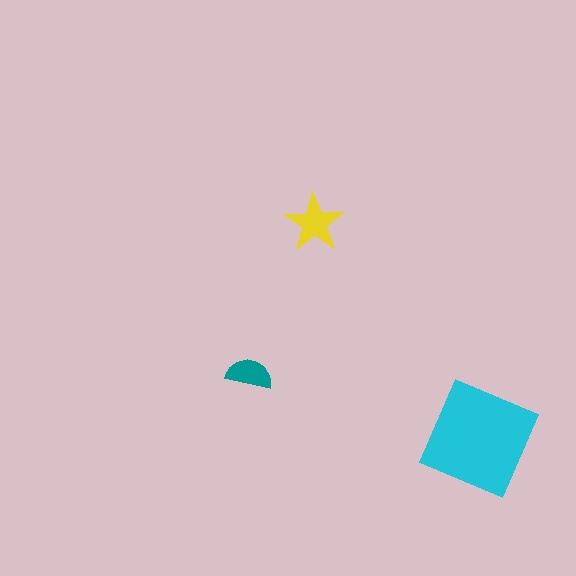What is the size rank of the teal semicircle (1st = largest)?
3rd.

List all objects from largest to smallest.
The cyan diamond, the yellow star, the teal semicircle.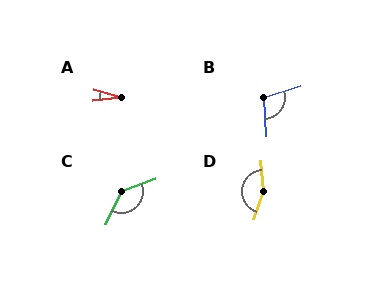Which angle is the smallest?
A, at approximately 21 degrees.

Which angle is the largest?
D, at approximately 157 degrees.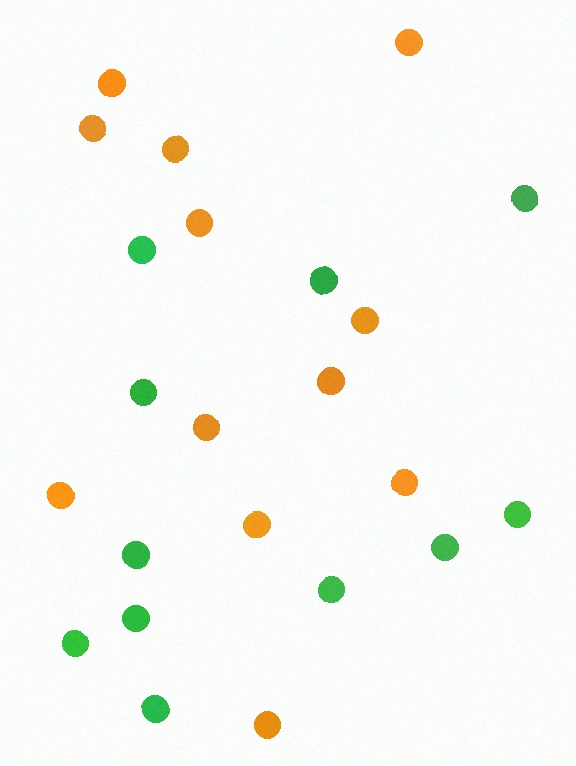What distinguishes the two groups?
There are 2 groups: one group of orange circles (12) and one group of green circles (11).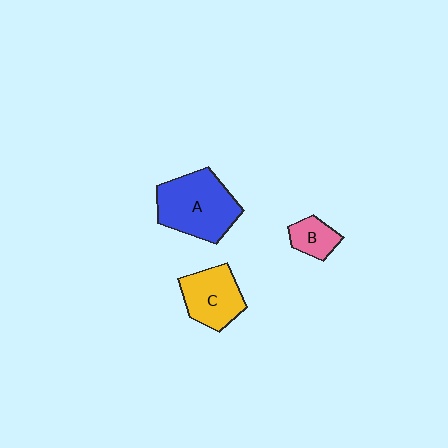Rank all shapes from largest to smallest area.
From largest to smallest: A (blue), C (yellow), B (pink).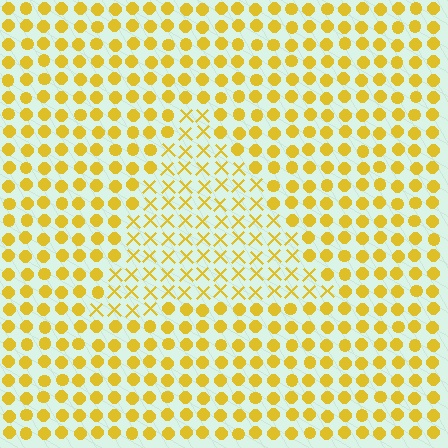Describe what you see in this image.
The image is filled with small yellow elements arranged in a uniform grid. A triangle-shaped region contains X marks, while the surrounding area contains circles. The boundary is defined purely by the change in element shape.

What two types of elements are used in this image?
The image uses X marks inside the triangle region and circles outside it.